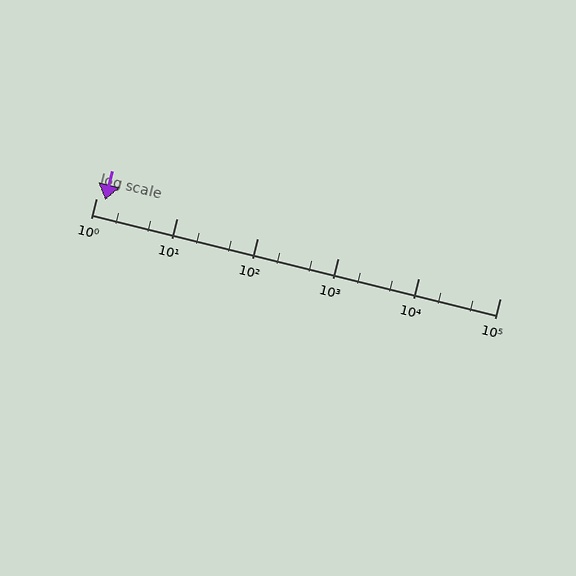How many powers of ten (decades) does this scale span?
The scale spans 5 decades, from 1 to 100000.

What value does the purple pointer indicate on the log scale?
The pointer indicates approximately 1.3.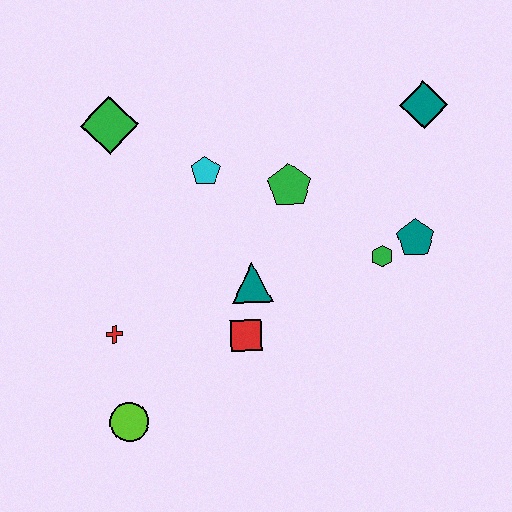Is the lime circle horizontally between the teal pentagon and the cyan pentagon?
No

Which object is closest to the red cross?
The lime circle is closest to the red cross.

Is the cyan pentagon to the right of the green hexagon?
No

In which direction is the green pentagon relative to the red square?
The green pentagon is above the red square.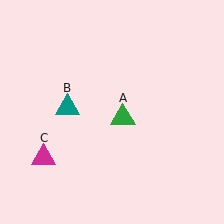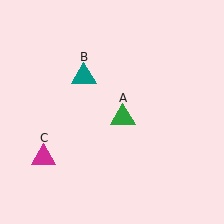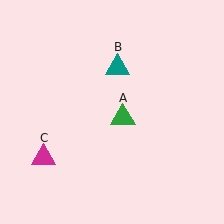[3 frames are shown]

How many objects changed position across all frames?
1 object changed position: teal triangle (object B).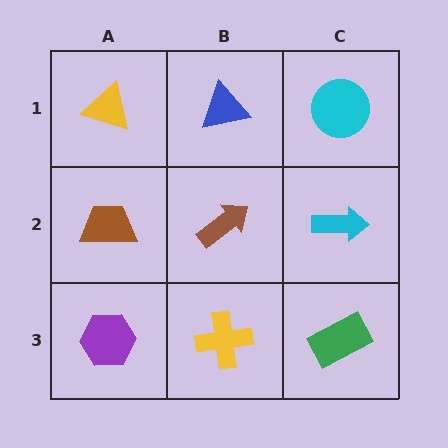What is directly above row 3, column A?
A brown trapezoid.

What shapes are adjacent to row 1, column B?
A brown arrow (row 2, column B), a yellow triangle (row 1, column A), a cyan circle (row 1, column C).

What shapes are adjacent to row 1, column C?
A cyan arrow (row 2, column C), a blue triangle (row 1, column B).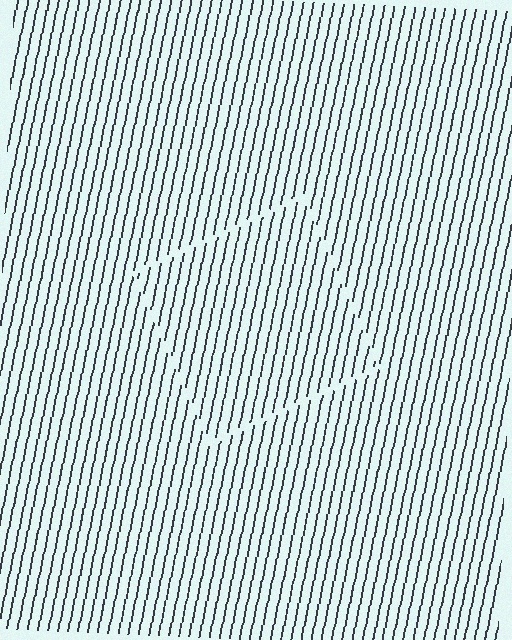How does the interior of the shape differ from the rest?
The interior of the shape contains the same grating, shifted by half a period — the contour is defined by the phase discontinuity where line-ends from the inner and outer gratings abut.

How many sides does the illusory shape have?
4 sides — the line-ends trace a square.